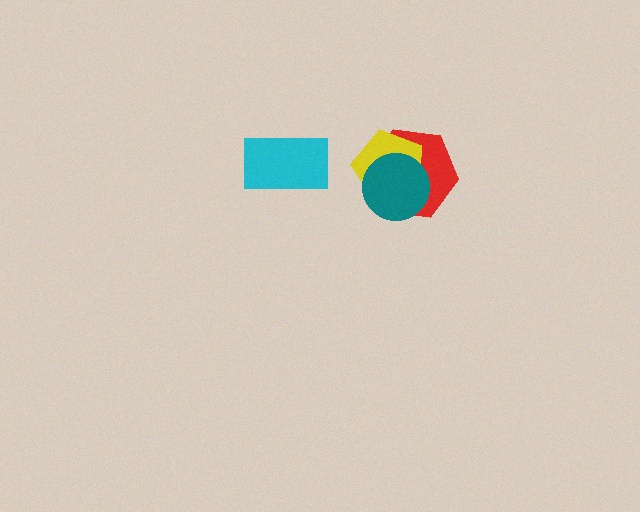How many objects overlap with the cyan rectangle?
0 objects overlap with the cyan rectangle.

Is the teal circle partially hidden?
No, no other shape covers it.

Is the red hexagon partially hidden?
Yes, it is partially covered by another shape.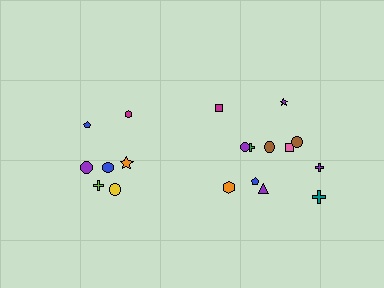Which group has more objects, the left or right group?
The right group.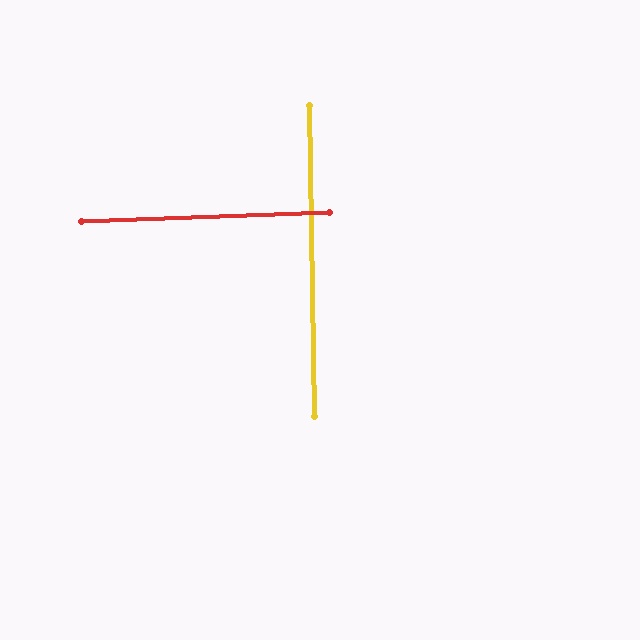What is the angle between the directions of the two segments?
Approximately 89 degrees.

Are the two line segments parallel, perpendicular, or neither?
Perpendicular — they meet at approximately 89°.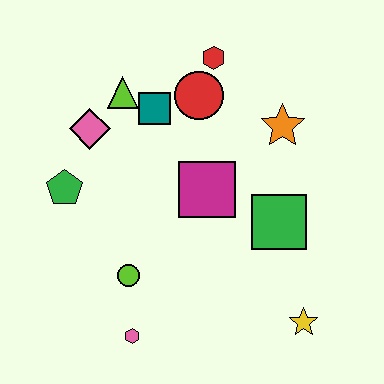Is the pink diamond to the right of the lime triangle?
No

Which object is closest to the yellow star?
The green square is closest to the yellow star.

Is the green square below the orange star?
Yes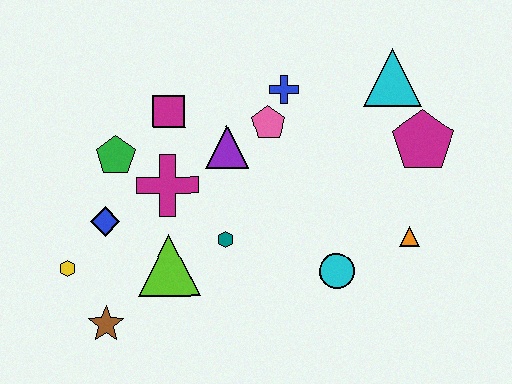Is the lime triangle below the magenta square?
Yes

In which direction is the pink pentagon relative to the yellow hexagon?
The pink pentagon is to the right of the yellow hexagon.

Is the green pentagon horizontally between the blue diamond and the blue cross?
Yes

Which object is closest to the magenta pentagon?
The cyan triangle is closest to the magenta pentagon.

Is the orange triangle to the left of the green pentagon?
No